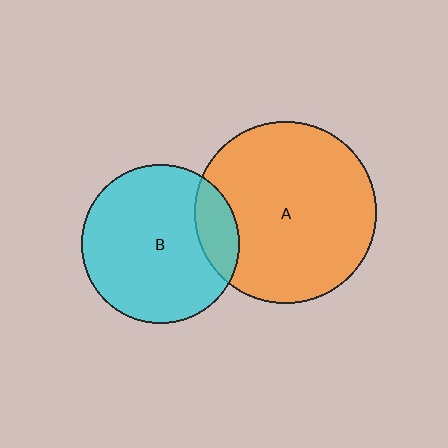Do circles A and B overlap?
Yes.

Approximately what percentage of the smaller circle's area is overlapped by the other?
Approximately 15%.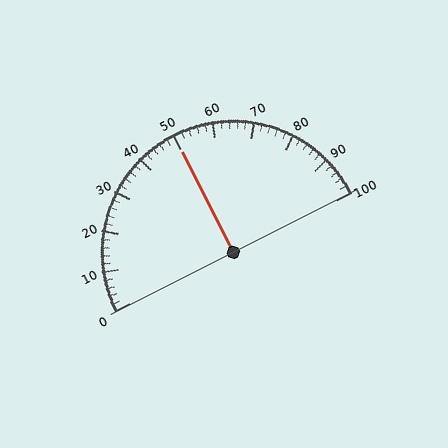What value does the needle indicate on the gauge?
The needle indicates approximately 50.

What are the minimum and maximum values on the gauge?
The gauge ranges from 0 to 100.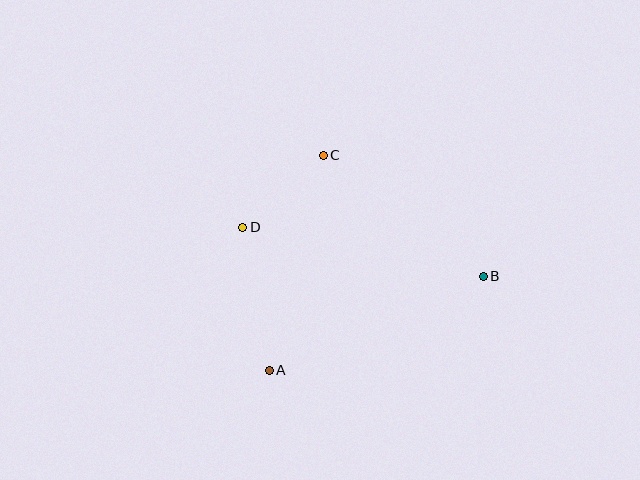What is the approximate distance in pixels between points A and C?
The distance between A and C is approximately 222 pixels.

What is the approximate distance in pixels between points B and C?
The distance between B and C is approximately 201 pixels.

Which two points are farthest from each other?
Points B and D are farthest from each other.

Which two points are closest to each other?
Points C and D are closest to each other.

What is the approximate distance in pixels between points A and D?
The distance between A and D is approximately 146 pixels.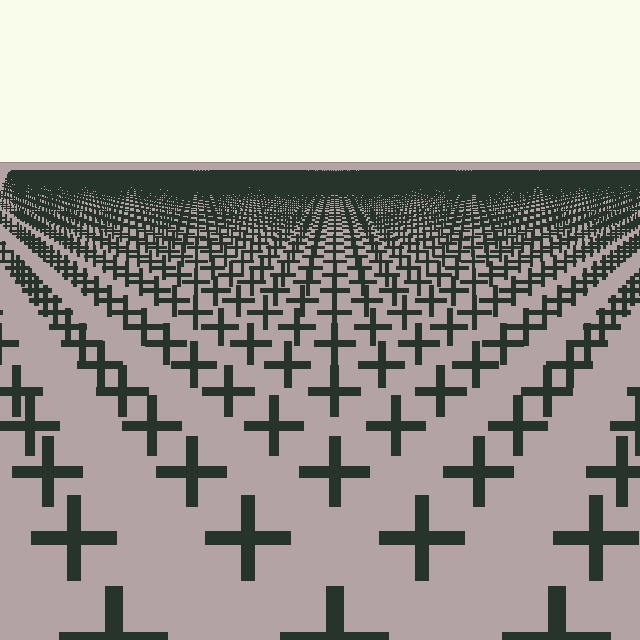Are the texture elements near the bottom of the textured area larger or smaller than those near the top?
Larger. Near the bottom, elements are closer to the viewer and appear at a bigger on-screen size.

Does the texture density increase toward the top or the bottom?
Density increases toward the top.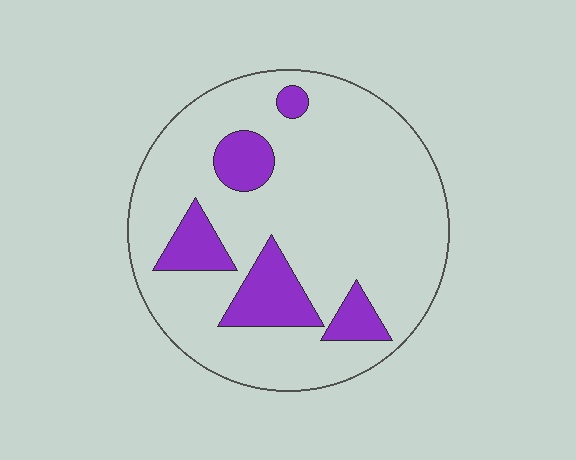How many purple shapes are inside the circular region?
5.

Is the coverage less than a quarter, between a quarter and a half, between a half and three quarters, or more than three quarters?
Less than a quarter.